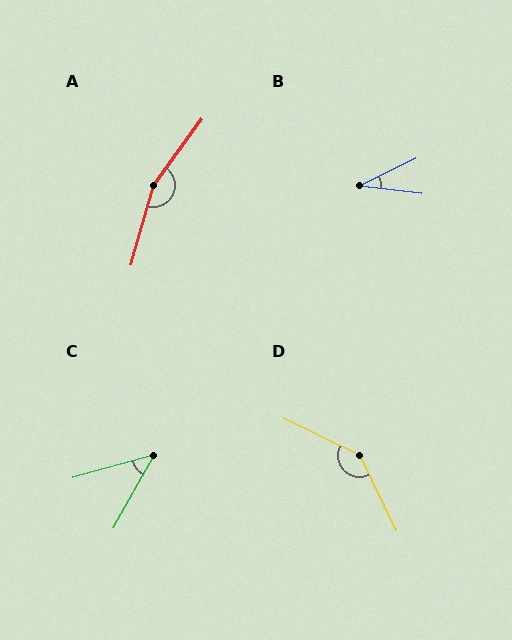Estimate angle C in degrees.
Approximately 45 degrees.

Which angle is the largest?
A, at approximately 160 degrees.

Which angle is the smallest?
B, at approximately 33 degrees.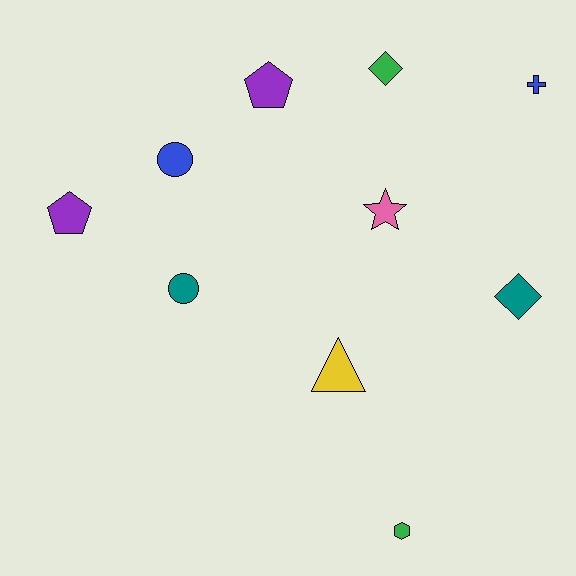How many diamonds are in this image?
There are 2 diamonds.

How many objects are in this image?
There are 10 objects.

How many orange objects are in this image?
There are no orange objects.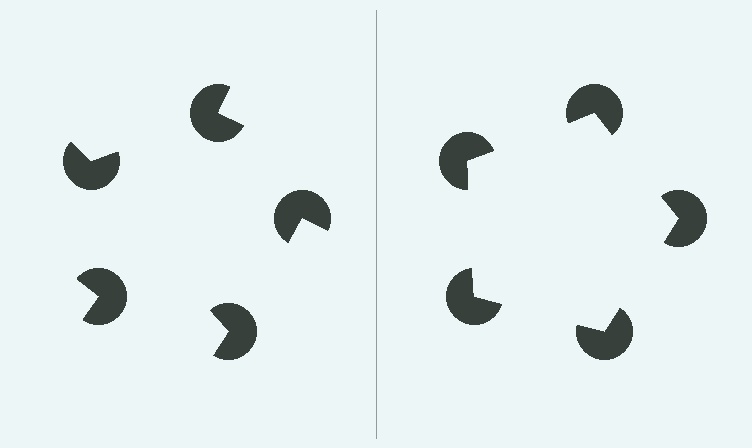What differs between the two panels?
The pac-man discs are positioned identically on both sides; only the wedge orientations differ. On the right they align to a pentagon; on the left they are misaligned.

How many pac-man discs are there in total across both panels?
10 — 5 on each side.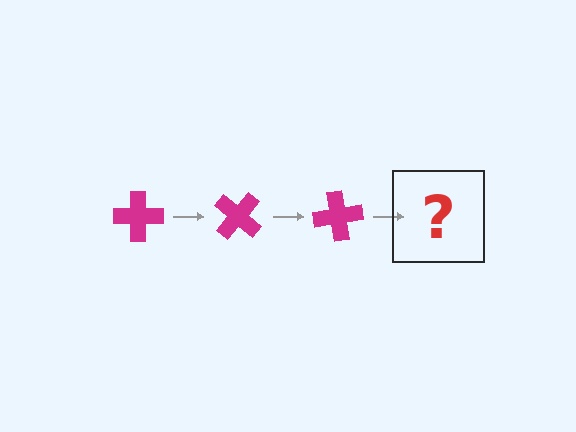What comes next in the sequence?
The next element should be a magenta cross rotated 120 degrees.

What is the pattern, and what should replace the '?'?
The pattern is that the cross rotates 40 degrees each step. The '?' should be a magenta cross rotated 120 degrees.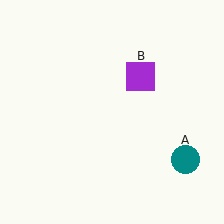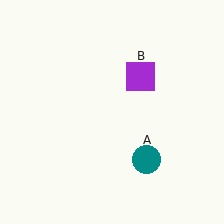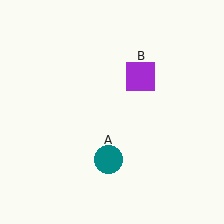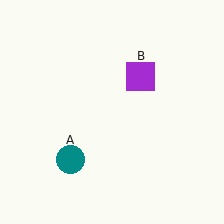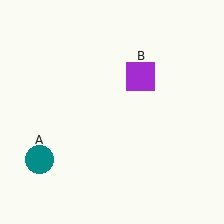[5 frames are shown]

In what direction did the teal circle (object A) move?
The teal circle (object A) moved left.